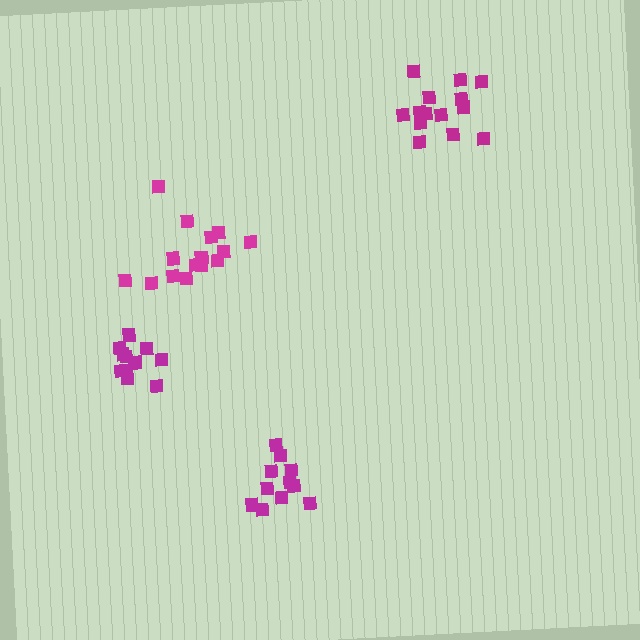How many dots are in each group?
Group 1: 15 dots, Group 2: 14 dots, Group 3: 11 dots, Group 4: 11 dots (51 total).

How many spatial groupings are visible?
There are 4 spatial groupings.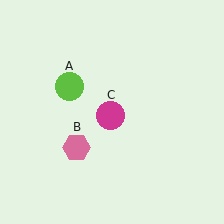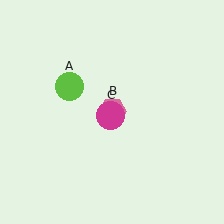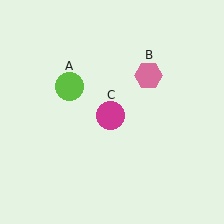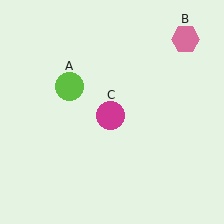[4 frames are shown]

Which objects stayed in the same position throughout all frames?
Lime circle (object A) and magenta circle (object C) remained stationary.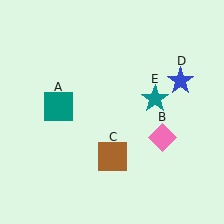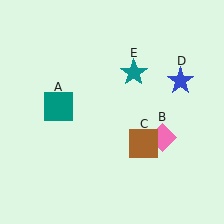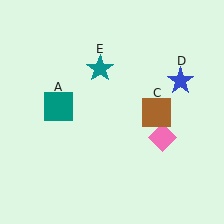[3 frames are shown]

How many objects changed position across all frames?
2 objects changed position: brown square (object C), teal star (object E).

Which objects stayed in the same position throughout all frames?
Teal square (object A) and pink diamond (object B) and blue star (object D) remained stationary.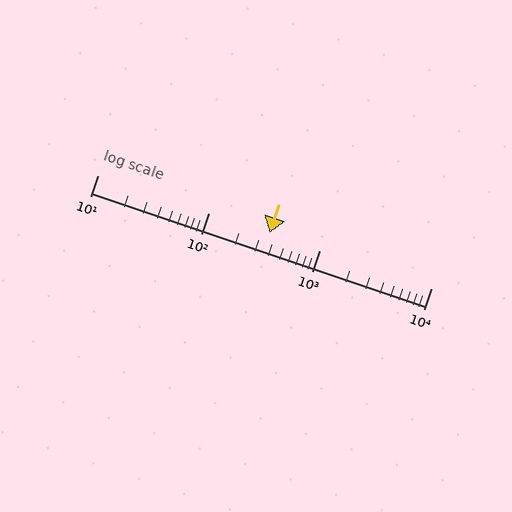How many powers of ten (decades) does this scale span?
The scale spans 3 decades, from 10 to 10000.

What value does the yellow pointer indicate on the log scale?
The pointer indicates approximately 350.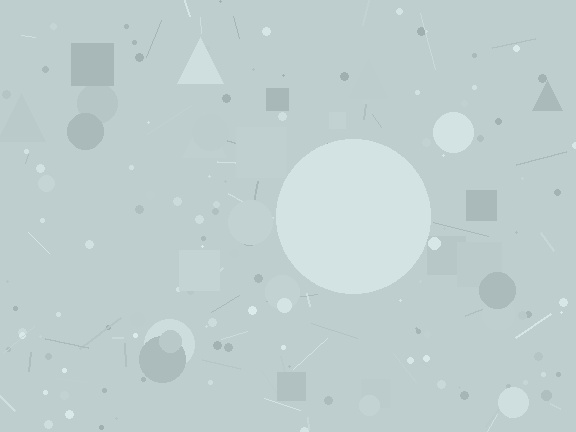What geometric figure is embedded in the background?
A circle is embedded in the background.